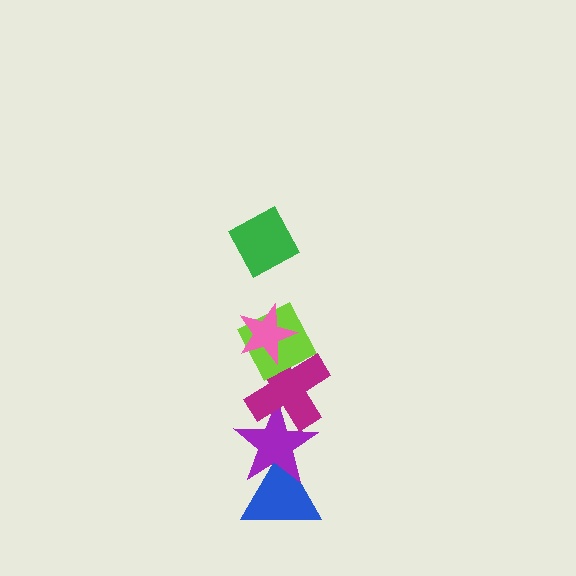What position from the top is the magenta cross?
The magenta cross is 4th from the top.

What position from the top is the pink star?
The pink star is 2nd from the top.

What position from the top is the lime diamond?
The lime diamond is 3rd from the top.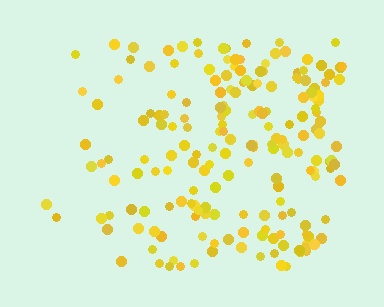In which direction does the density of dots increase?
From left to right, with the right side densest.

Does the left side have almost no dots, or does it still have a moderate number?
Still a moderate number, just noticeably fewer than the right.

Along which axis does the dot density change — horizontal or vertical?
Horizontal.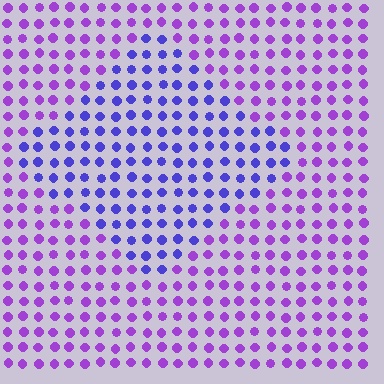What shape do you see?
I see a diamond.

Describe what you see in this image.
The image is filled with small purple elements in a uniform arrangement. A diamond-shaped region is visible where the elements are tinted to a slightly different hue, forming a subtle color boundary.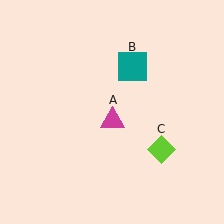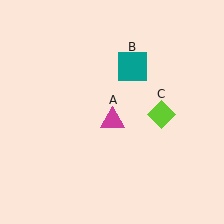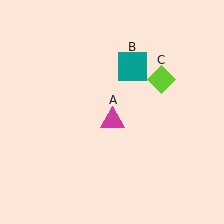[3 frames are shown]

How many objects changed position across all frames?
1 object changed position: lime diamond (object C).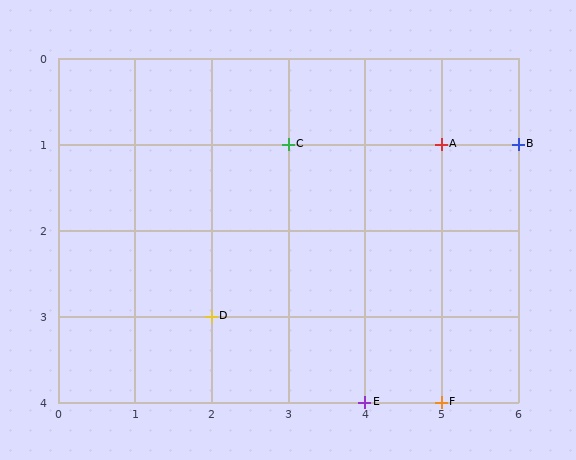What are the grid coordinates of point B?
Point B is at grid coordinates (6, 1).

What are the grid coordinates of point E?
Point E is at grid coordinates (4, 4).